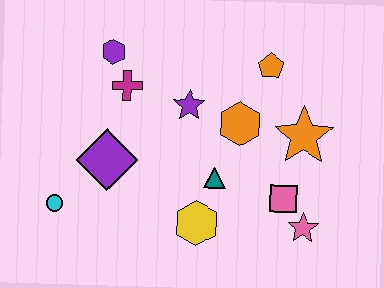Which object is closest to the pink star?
The pink square is closest to the pink star.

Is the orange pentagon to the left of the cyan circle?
No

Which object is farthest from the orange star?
The cyan circle is farthest from the orange star.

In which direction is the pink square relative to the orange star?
The pink square is below the orange star.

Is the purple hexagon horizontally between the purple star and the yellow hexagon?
No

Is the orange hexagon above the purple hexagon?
No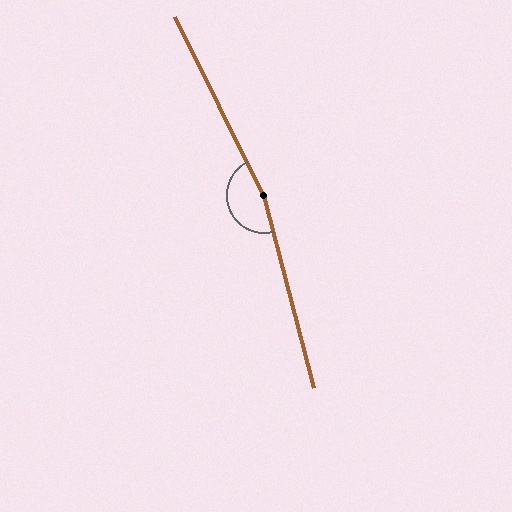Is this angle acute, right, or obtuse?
It is obtuse.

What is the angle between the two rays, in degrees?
Approximately 168 degrees.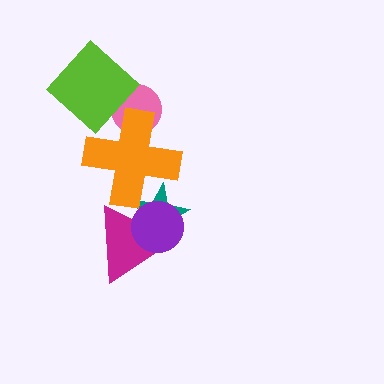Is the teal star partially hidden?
Yes, it is partially covered by another shape.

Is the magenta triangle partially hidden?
Yes, it is partially covered by another shape.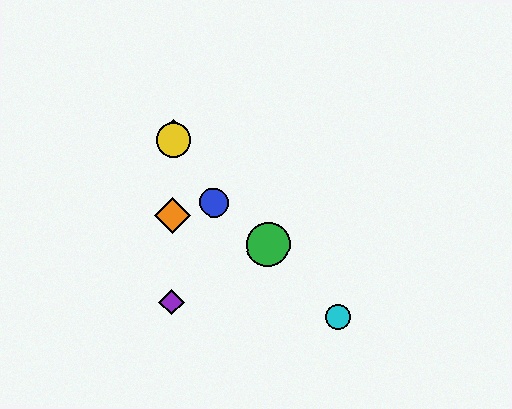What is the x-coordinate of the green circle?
The green circle is at x≈268.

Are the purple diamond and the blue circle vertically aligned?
No, the purple diamond is at x≈171 and the blue circle is at x≈214.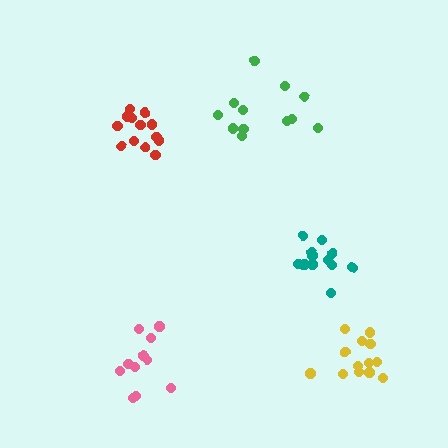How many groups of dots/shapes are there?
There are 5 groups.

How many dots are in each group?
Group 1: 11 dots, Group 2: 14 dots, Group 3: 12 dots, Group 4: 13 dots, Group 5: 13 dots (63 total).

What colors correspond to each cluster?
The clusters are colored: pink, red, green, yellow, teal.